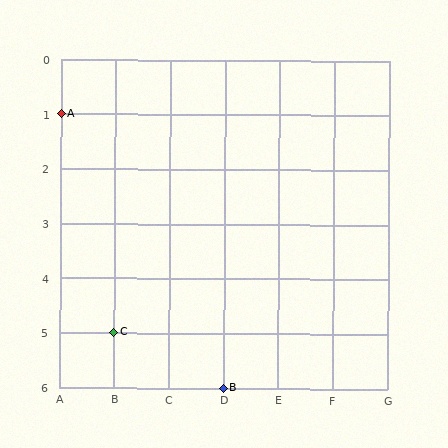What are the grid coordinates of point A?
Point A is at grid coordinates (A, 1).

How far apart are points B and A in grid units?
Points B and A are 3 columns and 5 rows apart (about 5.8 grid units diagonally).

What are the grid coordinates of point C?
Point C is at grid coordinates (B, 5).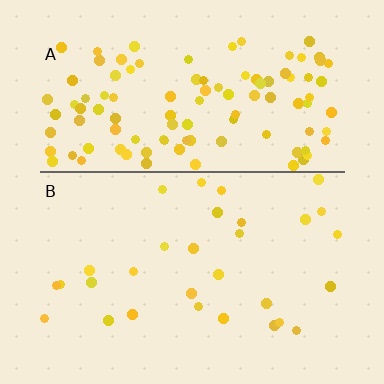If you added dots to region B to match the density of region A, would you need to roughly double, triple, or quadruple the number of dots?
Approximately quadruple.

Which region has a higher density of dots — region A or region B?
A (the top).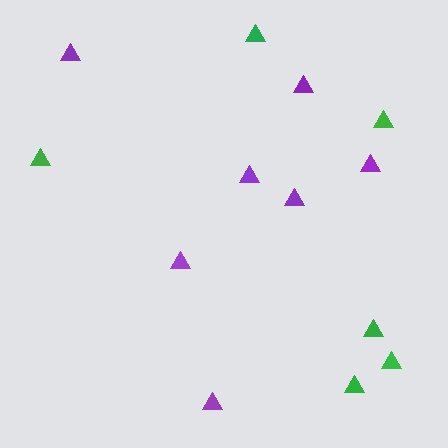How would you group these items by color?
There are 2 groups: one group of green triangles (6) and one group of purple triangles (7).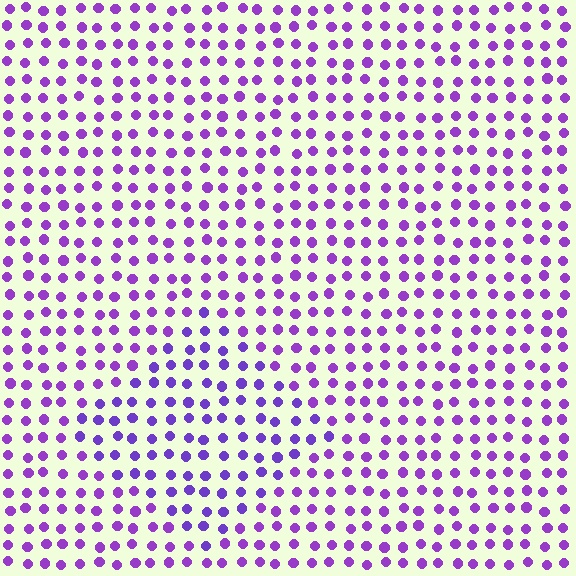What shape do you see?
I see a diamond.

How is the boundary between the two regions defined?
The boundary is defined purely by a slight shift in hue (about 17 degrees). Spacing, size, and orientation are identical on both sides.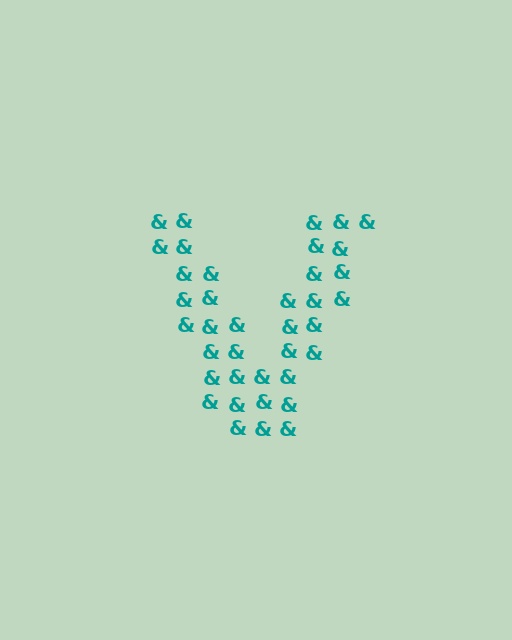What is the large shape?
The large shape is the letter V.